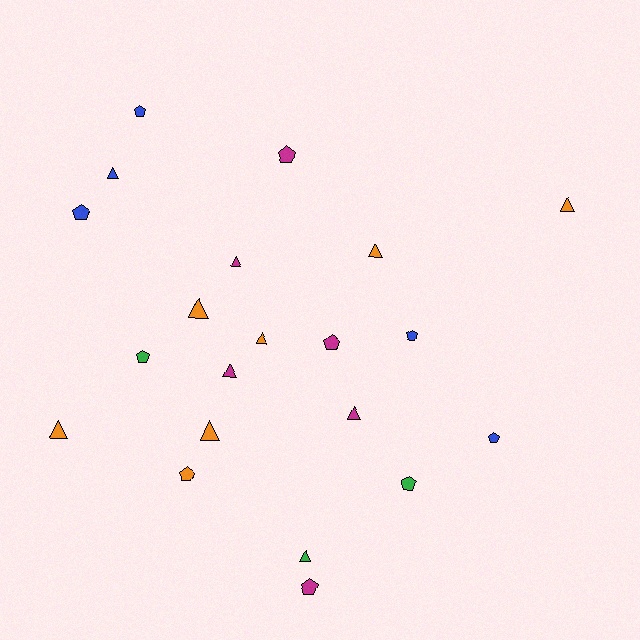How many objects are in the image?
There are 21 objects.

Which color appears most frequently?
Orange, with 7 objects.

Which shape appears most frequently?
Triangle, with 11 objects.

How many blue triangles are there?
There is 1 blue triangle.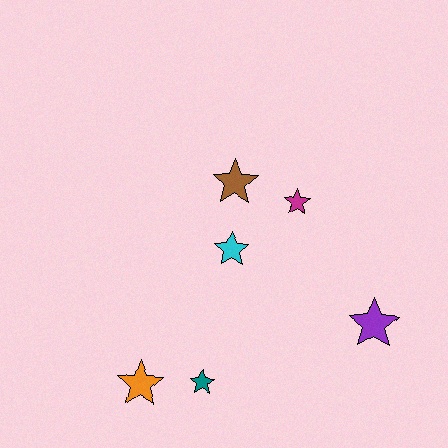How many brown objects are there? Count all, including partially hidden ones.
There is 1 brown object.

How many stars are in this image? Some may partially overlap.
There are 6 stars.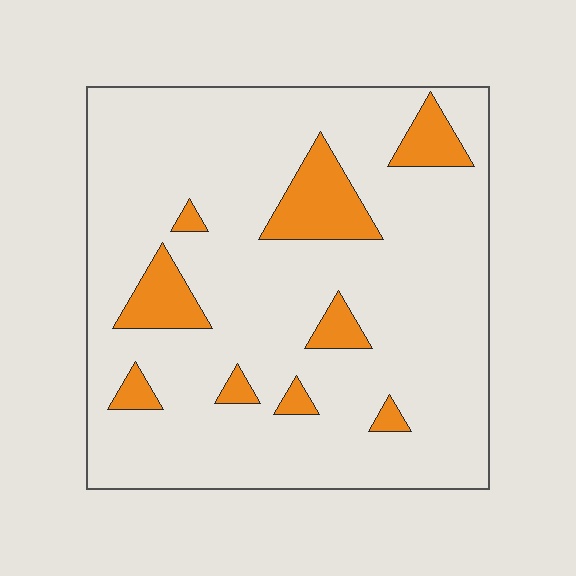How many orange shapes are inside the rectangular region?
9.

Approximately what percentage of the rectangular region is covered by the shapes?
Approximately 15%.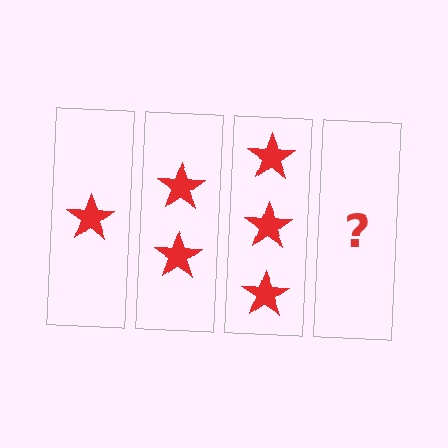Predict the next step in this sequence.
The next step is 4 stars.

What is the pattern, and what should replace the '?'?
The pattern is that each step adds one more star. The '?' should be 4 stars.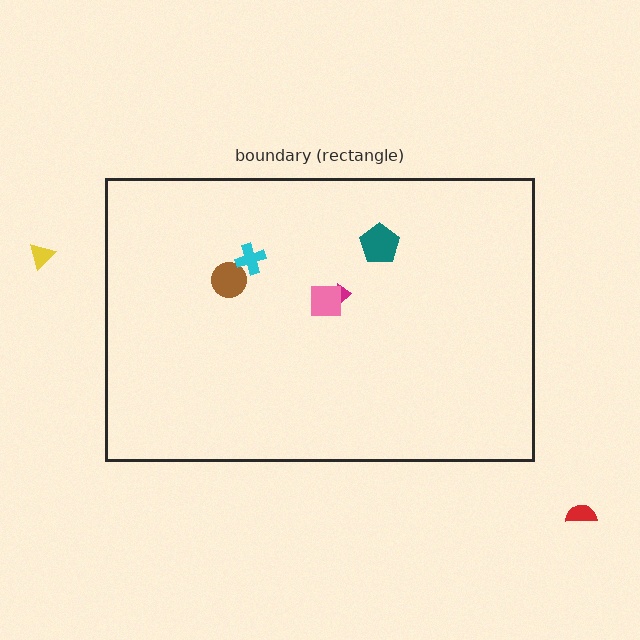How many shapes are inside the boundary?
5 inside, 2 outside.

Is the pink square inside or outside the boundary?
Inside.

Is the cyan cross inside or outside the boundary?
Inside.